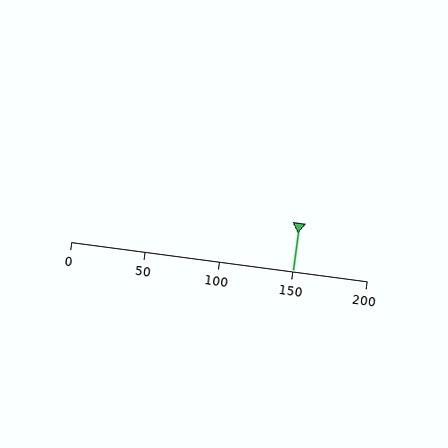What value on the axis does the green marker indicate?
The marker indicates approximately 150.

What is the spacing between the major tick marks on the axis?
The major ticks are spaced 50 apart.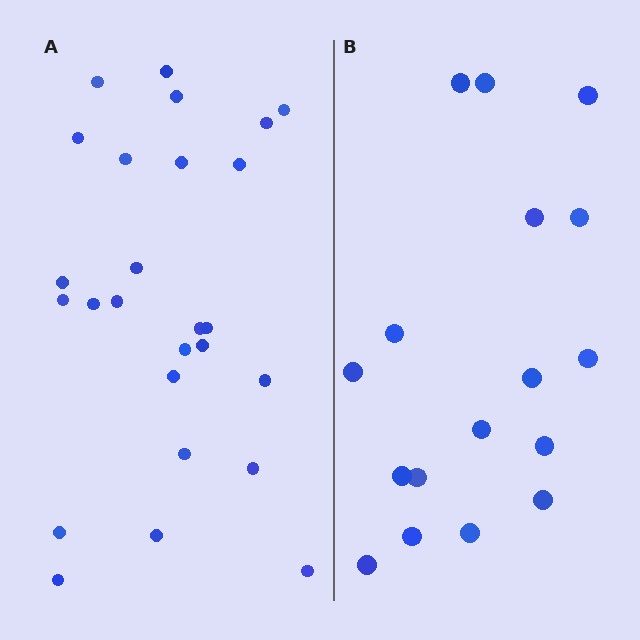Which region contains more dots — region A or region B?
Region A (the left region) has more dots.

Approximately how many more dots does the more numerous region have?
Region A has roughly 8 or so more dots than region B.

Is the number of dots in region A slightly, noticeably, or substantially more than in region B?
Region A has substantially more. The ratio is roughly 1.5 to 1.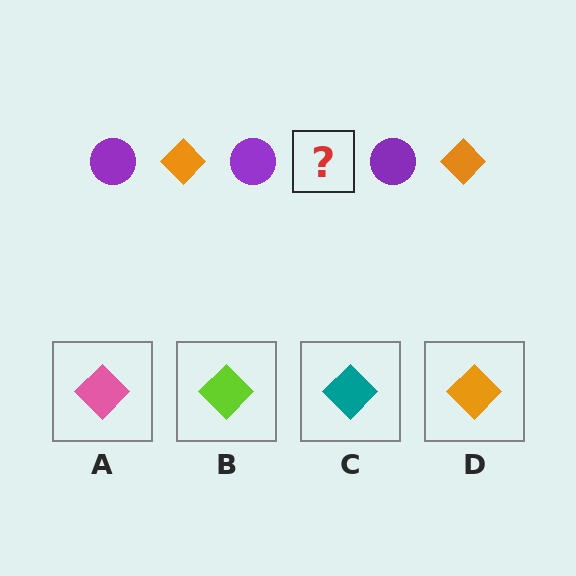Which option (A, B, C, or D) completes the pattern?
D.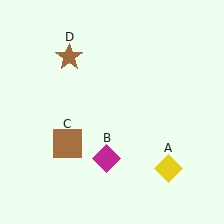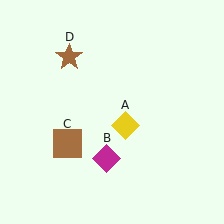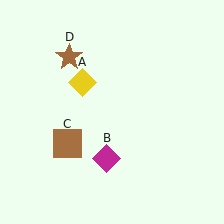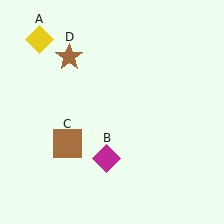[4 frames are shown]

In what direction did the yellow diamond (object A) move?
The yellow diamond (object A) moved up and to the left.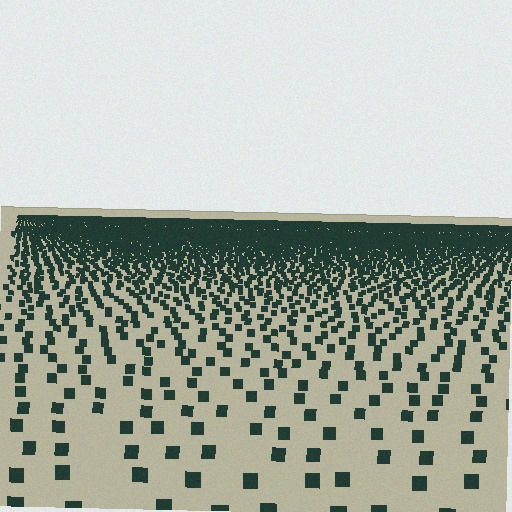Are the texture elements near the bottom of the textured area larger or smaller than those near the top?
Larger. Near the bottom, elements are closer to the viewer and appear at a bigger on-screen size.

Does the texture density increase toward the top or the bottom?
Density increases toward the top.